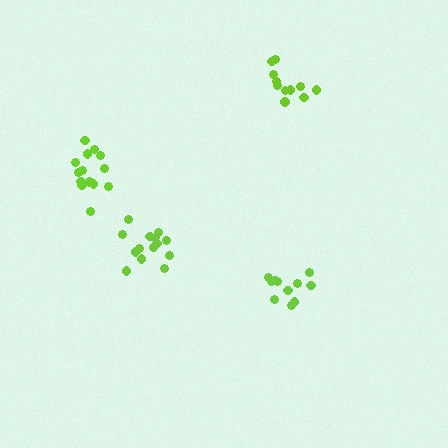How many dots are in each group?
Group 1: 11 dots, Group 2: 14 dots, Group 3: 15 dots, Group 4: 11 dots (51 total).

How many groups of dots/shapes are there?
There are 4 groups.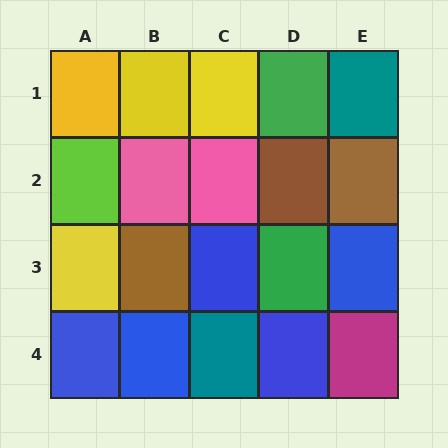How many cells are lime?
1 cell is lime.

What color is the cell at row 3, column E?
Blue.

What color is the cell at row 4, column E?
Magenta.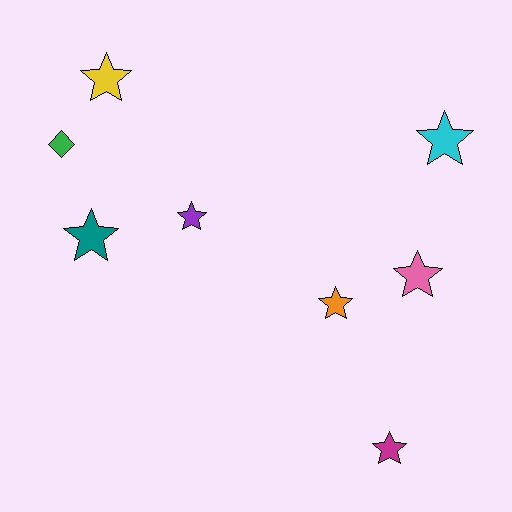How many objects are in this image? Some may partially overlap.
There are 8 objects.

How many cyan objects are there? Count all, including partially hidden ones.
There is 1 cyan object.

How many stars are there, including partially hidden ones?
There are 7 stars.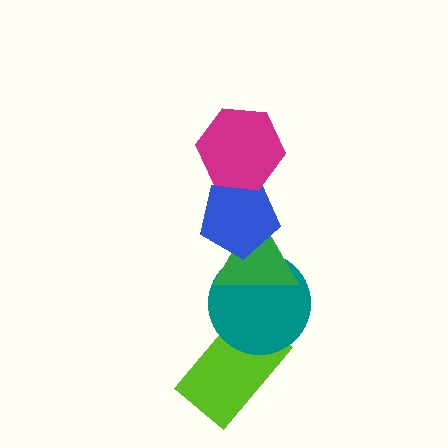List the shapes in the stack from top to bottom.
From top to bottom: the magenta hexagon, the blue pentagon, the green triangle, the teal circle, the lime rectangle.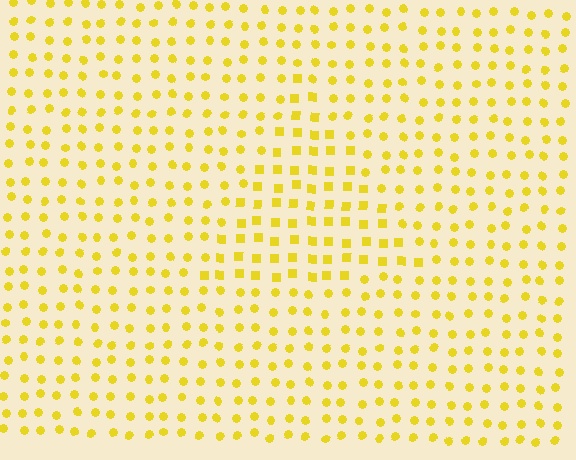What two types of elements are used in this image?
The image uses squares inside the triangle region and circles outside it.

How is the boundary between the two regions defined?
The boundary is defined by a change in element shape: squares inside vs. circles outside. All elements share the same color and spacing.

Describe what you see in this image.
The image is filled with small yellow elements arranged in a uniform grid. A triangle-shaped region contains squares, while the surrounding area contains circles. The boundary is defined purely by the change in element shape.